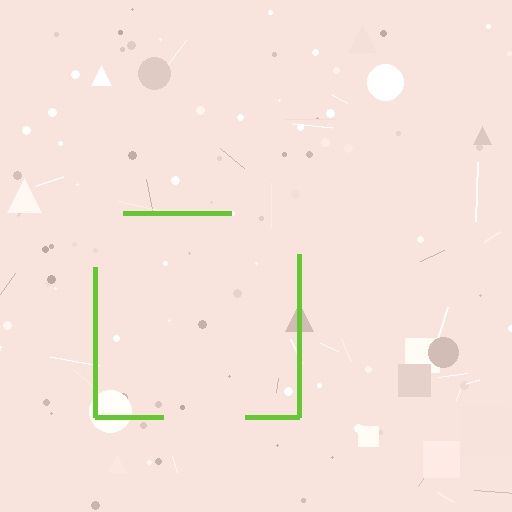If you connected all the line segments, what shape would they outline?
They would outline a square.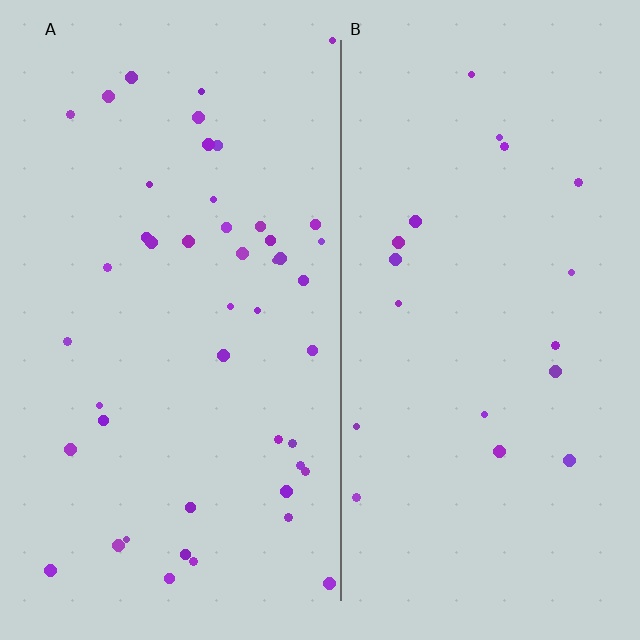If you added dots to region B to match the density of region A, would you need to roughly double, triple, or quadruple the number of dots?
Approximately double.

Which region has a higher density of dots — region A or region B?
A (the left).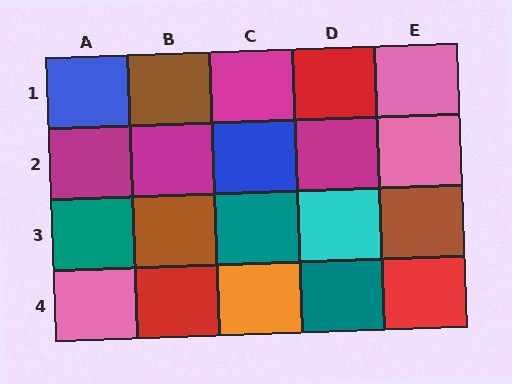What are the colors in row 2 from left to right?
Magenta, magenta, blue, magenta, pink.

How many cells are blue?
2 cells are blue.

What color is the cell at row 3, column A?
Teal.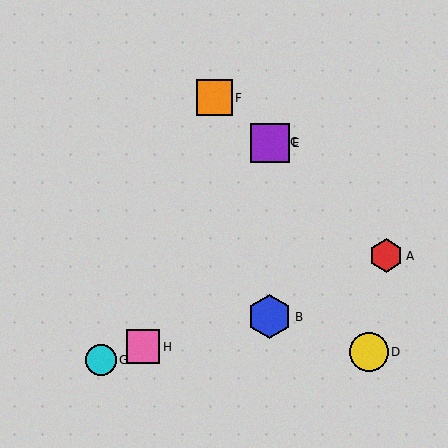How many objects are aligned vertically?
3 objects (B, C, E) are aligned vertically.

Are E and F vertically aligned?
No, E is at x≈270 and F is at x≈214.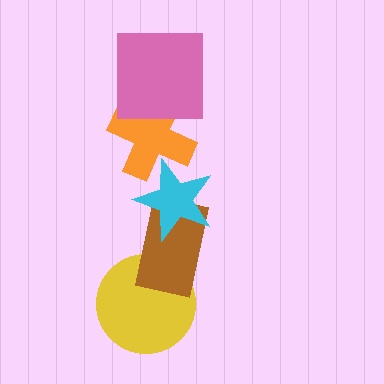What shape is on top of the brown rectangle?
The cyan star is on top of the brown rectangle.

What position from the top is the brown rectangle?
The brown rectangle is 4th from the top.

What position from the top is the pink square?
The pink square is 1st from the top.